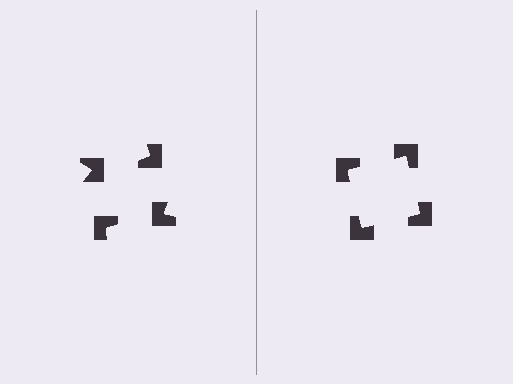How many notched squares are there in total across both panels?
8 — 4 on each side.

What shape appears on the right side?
An illusory square.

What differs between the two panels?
The notched squares are positioned identically on both sides; only the wedge orientations differ. On the right they align to a square; on the left they are misaligned.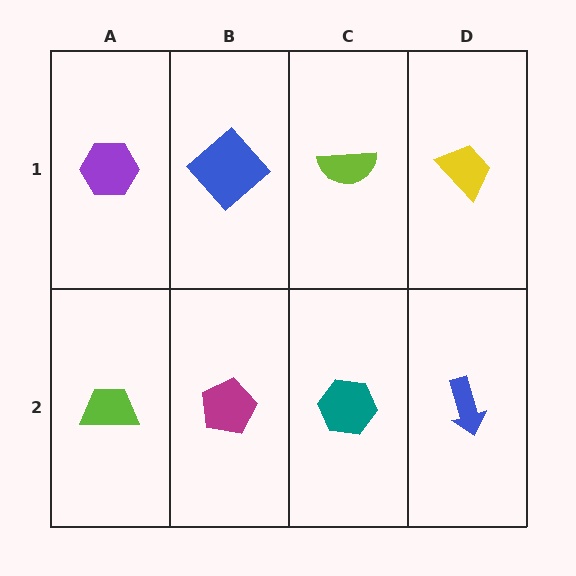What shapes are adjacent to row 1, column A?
A lime trapezoid (row 2, column A), a blue diamond (row 1, column B).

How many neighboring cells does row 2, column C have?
3.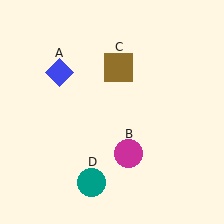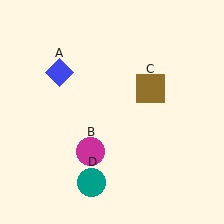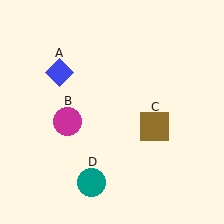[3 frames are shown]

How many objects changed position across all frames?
2 objects changed position: magenta circle (object B), brown square (object C).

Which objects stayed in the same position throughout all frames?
Blue diamond (object A) and teal circle (object D) remained stationary.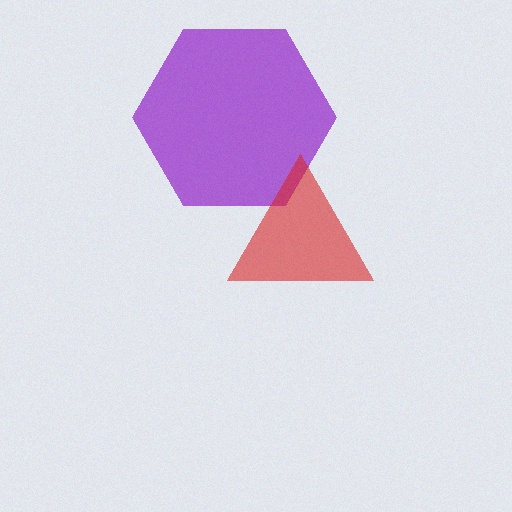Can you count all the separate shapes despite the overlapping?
Yes, there are 2 separate shapes.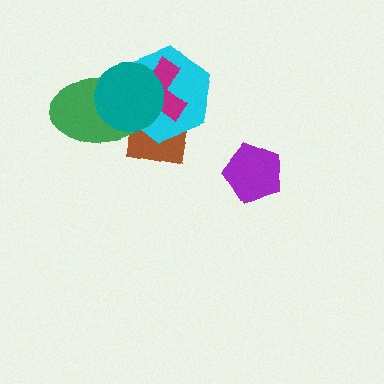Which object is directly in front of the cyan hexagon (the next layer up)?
The magenta cross is directly in front of the cyan hexagon.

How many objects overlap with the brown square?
4 objects overlap with the brown square.